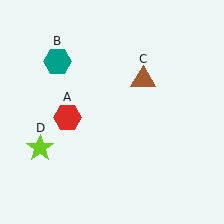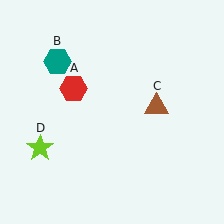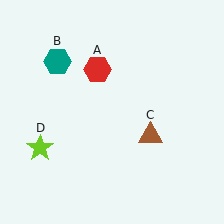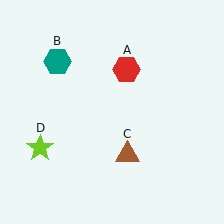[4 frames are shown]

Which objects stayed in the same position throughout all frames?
Teal hexagon (object B) and lime star (object D) remained stationary.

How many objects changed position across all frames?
2 objects changed position: red hexagon (object A), brown triangle (object C).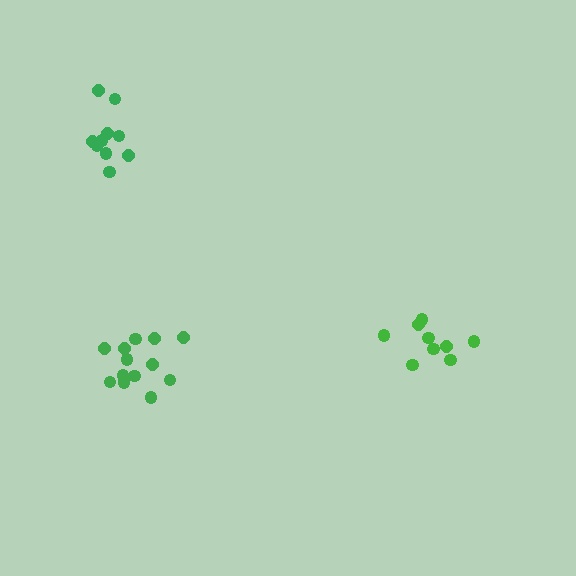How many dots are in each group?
Group 1: 9 dots, Group 2: 13 dots, Group 3: 10 dots (32 total).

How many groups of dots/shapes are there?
There are 3 groups.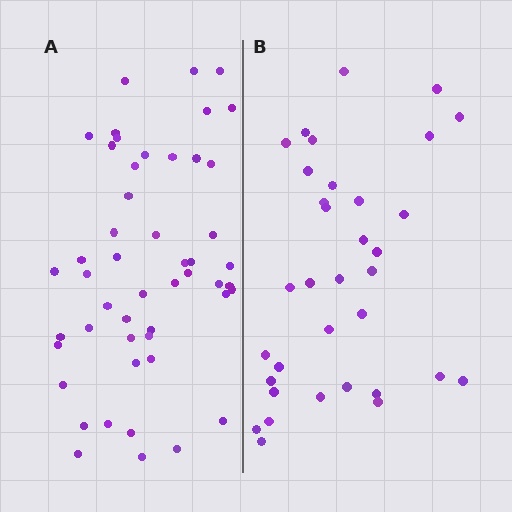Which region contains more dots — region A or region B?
Region A (the left region) has more dots.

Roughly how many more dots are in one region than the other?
Region A has approximately 15 more dots than region B.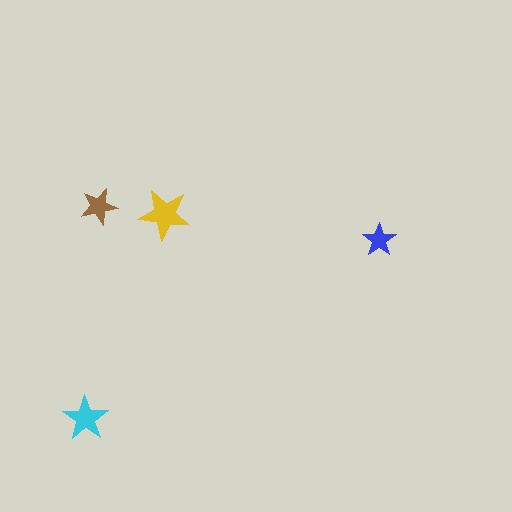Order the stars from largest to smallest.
the yellow one, the cyan one, the brown one, the blue one.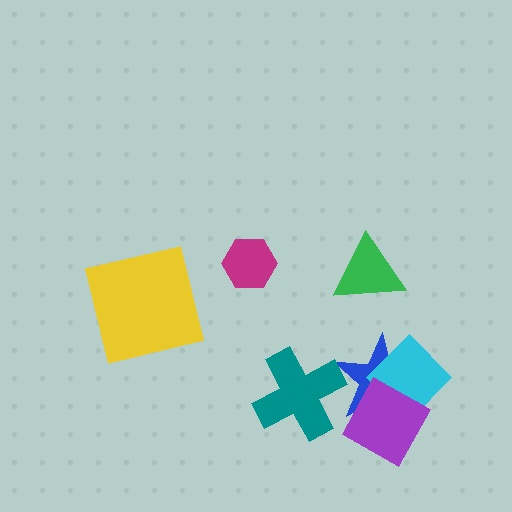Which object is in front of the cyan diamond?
The purple diamond is in front of the cyan diamond.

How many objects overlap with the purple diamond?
2 objects overlap with the purple diamond.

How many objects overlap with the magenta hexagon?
0 objects overlap with the magenta hexagon.